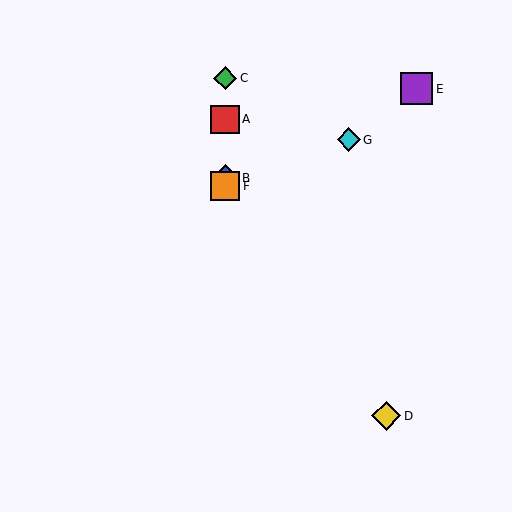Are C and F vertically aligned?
Yes, both are at x≈225.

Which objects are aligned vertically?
Objects A, B, C, F are aligned vertically.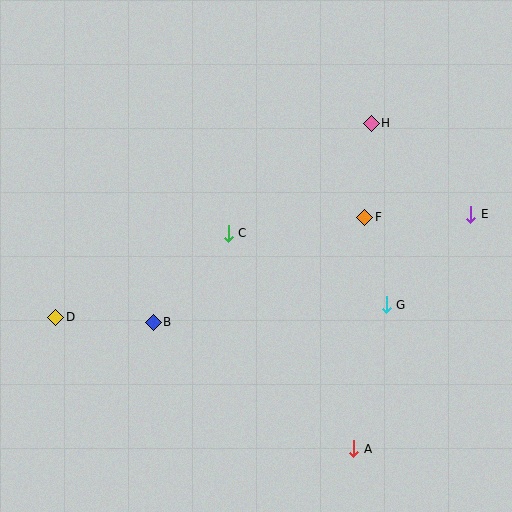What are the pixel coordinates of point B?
Point B is at (153, 322).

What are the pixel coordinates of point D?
Point D is at (56, 318).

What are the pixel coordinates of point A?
Point A is at (354, 449).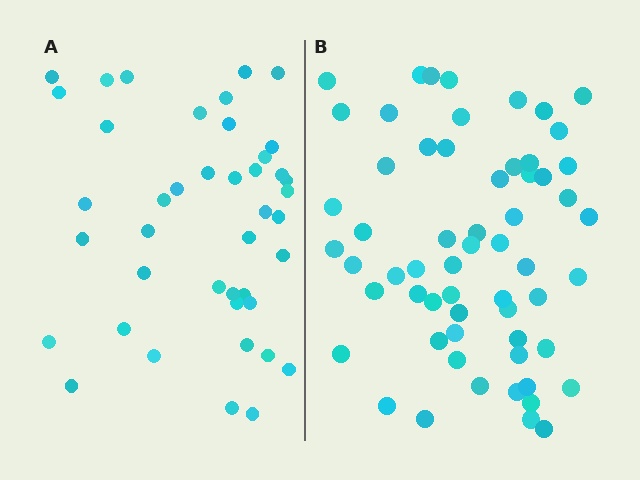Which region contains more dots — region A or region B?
Region B (the right region) has more dots.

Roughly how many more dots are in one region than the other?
Region B has approximately 20 more dots than region A.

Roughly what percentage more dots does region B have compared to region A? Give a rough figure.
About 45% more.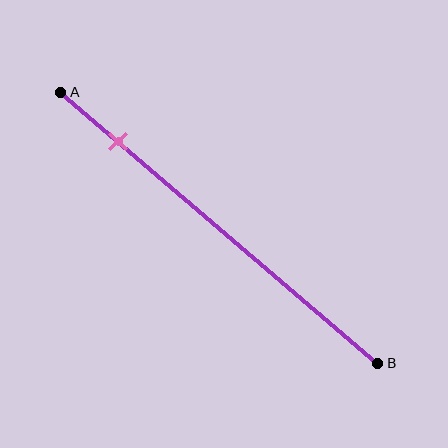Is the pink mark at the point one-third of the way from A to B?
No, the mark is at about 20% from A, not at the 33% one-third point.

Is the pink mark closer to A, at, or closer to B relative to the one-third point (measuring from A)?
The pink mark is closer to point A than the one-third point of segment AB.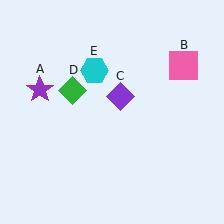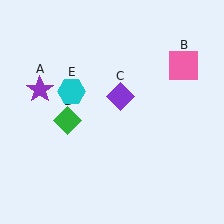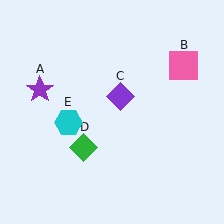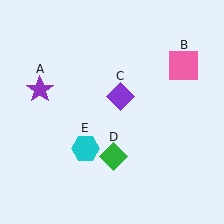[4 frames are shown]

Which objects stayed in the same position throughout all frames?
Purple star (object A) and pink square (object B) and purple diamond (object C) remained stationary.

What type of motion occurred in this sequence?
The green diamond (object D), cyan hexagon (object E) rotated counterclockwise around the center of the scene.